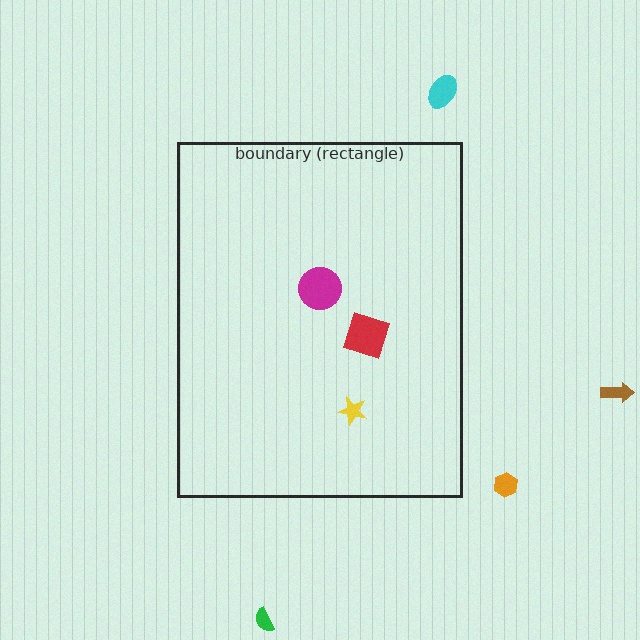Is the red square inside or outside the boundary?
Inside.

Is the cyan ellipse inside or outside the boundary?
Outside.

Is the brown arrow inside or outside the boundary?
Outside.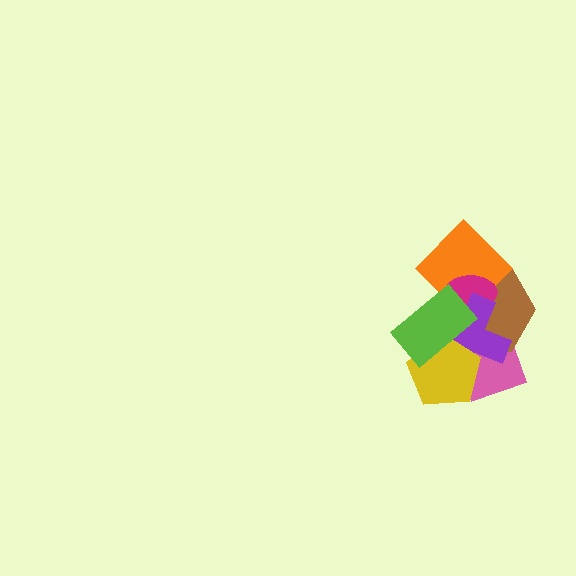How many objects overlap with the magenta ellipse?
4 objects overlap with the magenta ellipse.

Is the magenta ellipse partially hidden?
Yes, it is partially covered by another shape.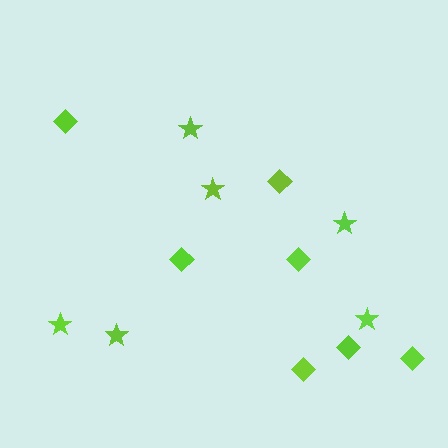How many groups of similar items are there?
There are 2 groups: one group of stars (6) and one group of diamonds (7).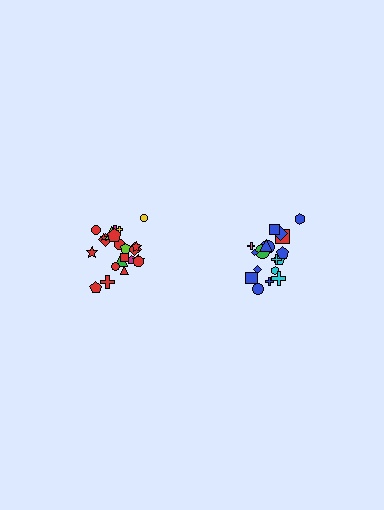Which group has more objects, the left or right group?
The left group.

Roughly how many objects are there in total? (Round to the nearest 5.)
Roughly 40 objects in total.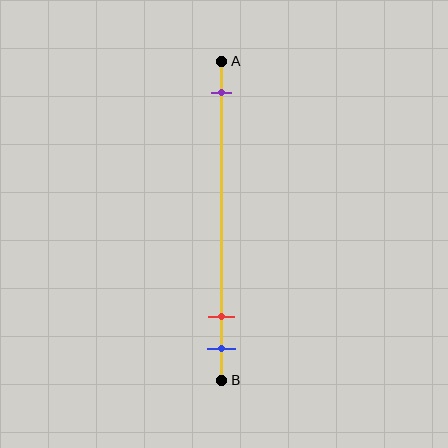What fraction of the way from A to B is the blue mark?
The blue mark is approximately 90% (0.9) of the way from A to B.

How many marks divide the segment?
There are 3 marks dividing the segment.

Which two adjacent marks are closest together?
The red and blue marks are the closest adjacent pair.